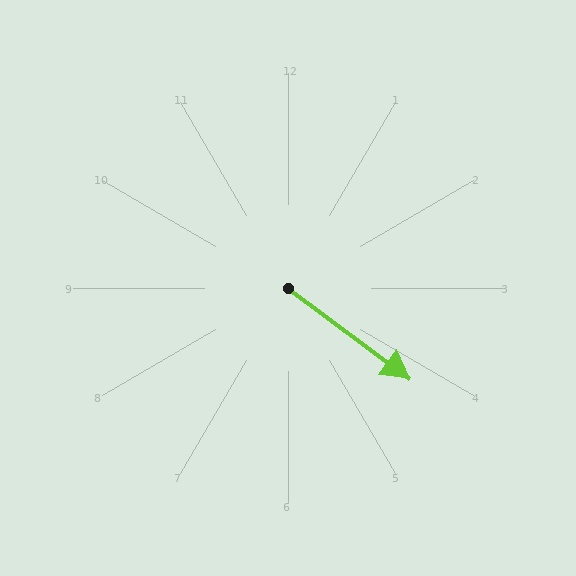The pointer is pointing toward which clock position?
Roughly 4 o'clock.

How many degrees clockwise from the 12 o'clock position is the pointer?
Approximately 127 degrees.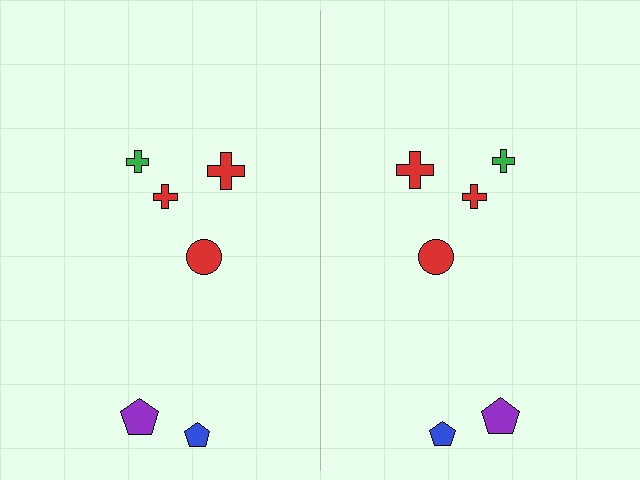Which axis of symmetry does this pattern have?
The pattern has a vertical axis of symmetry running through the center of the image.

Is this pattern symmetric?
Yes, this pattern has bilateral (reflection) symmetry.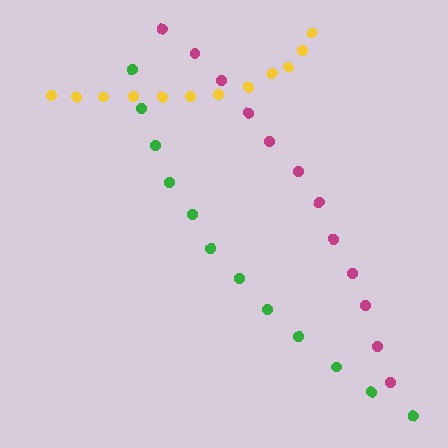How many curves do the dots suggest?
There are 3 distinct paths.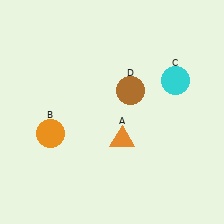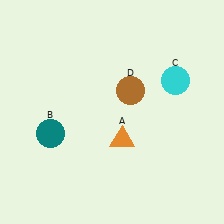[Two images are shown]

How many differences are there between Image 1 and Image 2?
There is 1 difference between the two images.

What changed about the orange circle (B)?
In Image 1, B is orange. In Image 2, it changed to teal.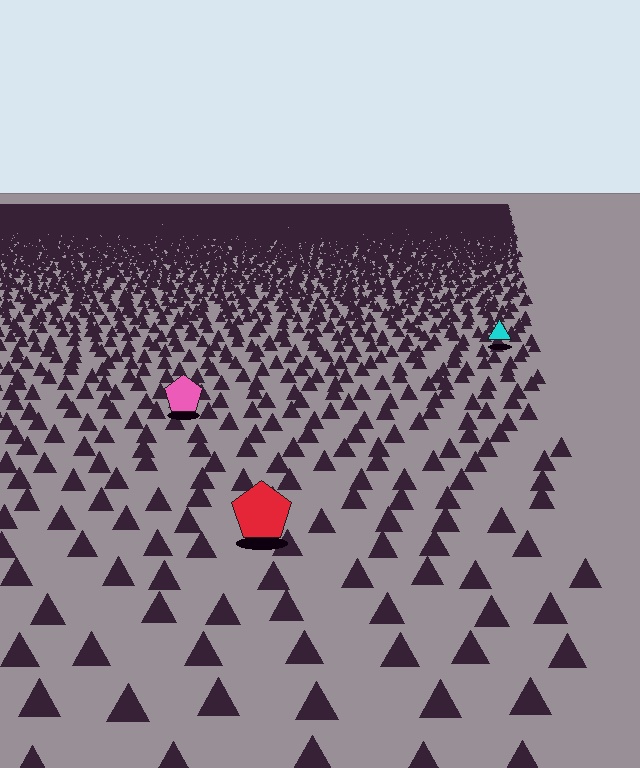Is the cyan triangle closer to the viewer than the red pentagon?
No. The red pentagon is closer — you can tell from the texture gradient: the ground texture is coarser near it.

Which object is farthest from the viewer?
The cyan triangle is farthest from the viewer. It appears smaller and the ground texture around it is denser.